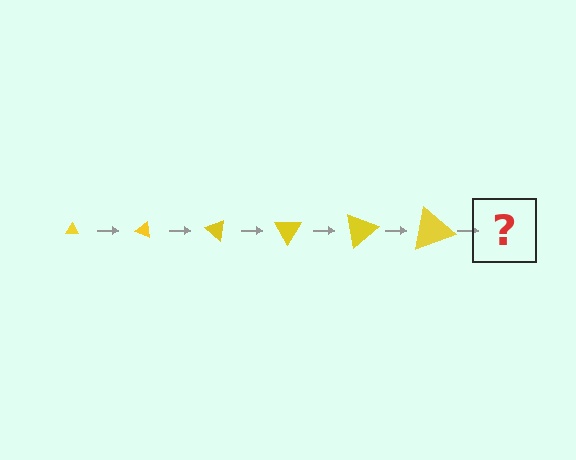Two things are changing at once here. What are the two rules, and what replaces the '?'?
The two rules are that the triangle grows larger each step and it rotates 20 degrees each step. The '?' should be a triangle, larger than the previous one and rotated 120 degrees from the start.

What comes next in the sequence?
The next element should be a triangle, larger than the previous one and rotated 120 degrees from the start.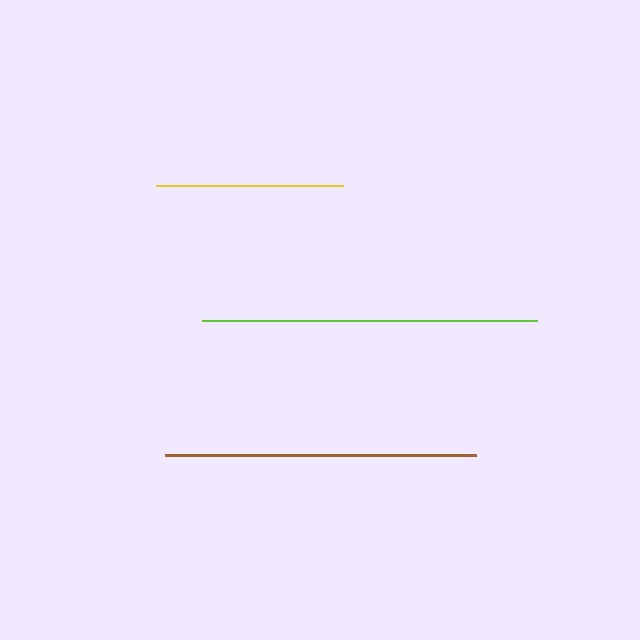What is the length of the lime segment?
The lime segment is approximately 335 pixels long.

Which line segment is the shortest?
The yellow line is the shortest at approximately 187 pixels.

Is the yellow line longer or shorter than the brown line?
The brown line is longer than the yellow line.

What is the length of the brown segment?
The brown segment is approximately 311 pixels long.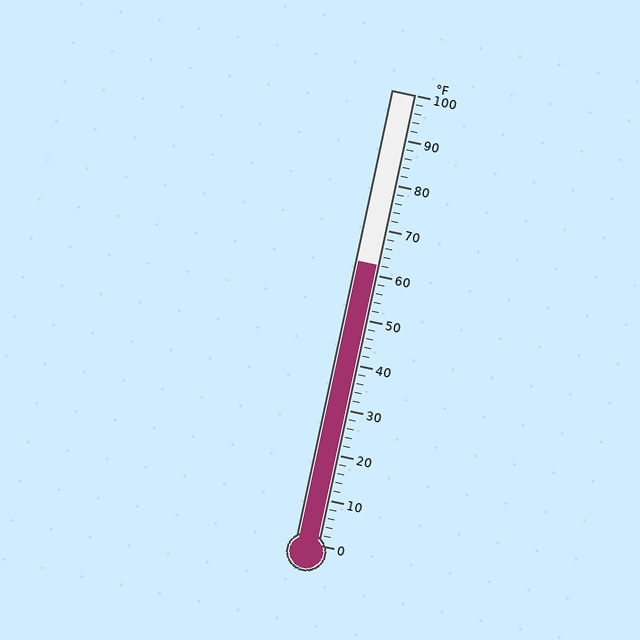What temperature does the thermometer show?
The thermometer shows approximately 62°F.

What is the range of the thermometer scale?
The thermometer scale ranges from 0°F to 100°F.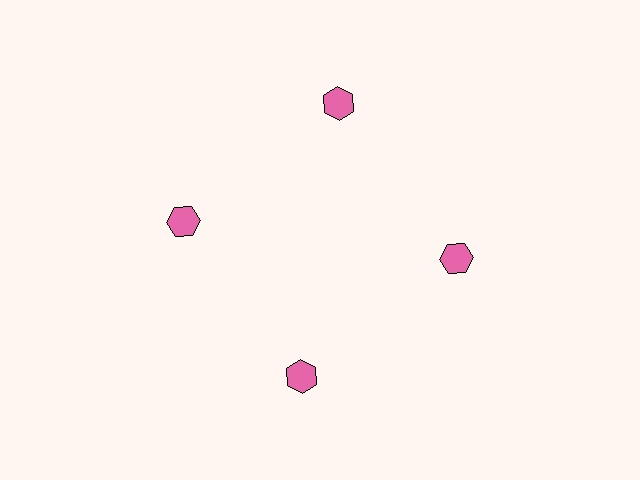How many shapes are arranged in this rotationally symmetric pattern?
There are 4 shapes, arranged in 4 groups of 1.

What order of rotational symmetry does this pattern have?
This pattern has 4-fold rotational symmetry.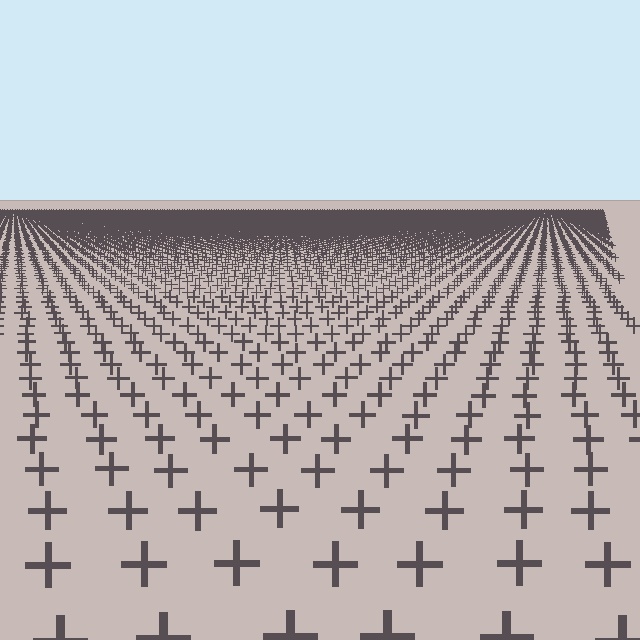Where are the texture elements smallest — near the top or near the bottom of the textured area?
Near the top.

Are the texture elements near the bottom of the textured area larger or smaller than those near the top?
Larger. Near the bottom, elements are closer to the viewer and appear at a bigger on-screen size.